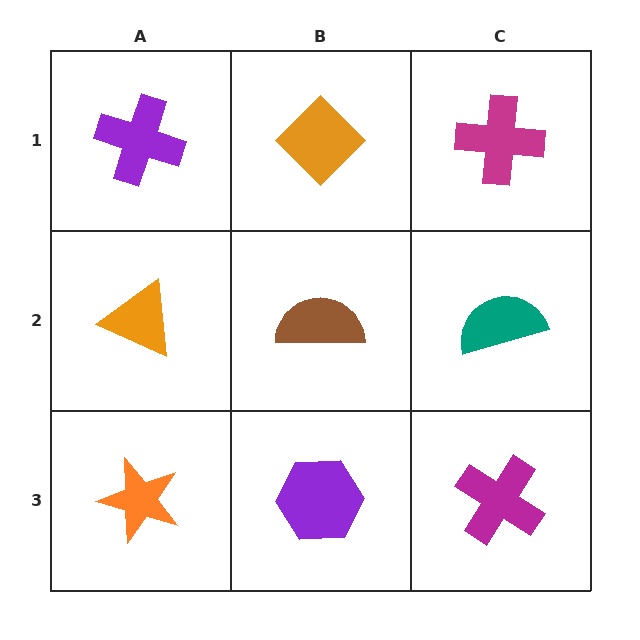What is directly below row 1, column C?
A teal semicircle.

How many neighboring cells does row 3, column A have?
2.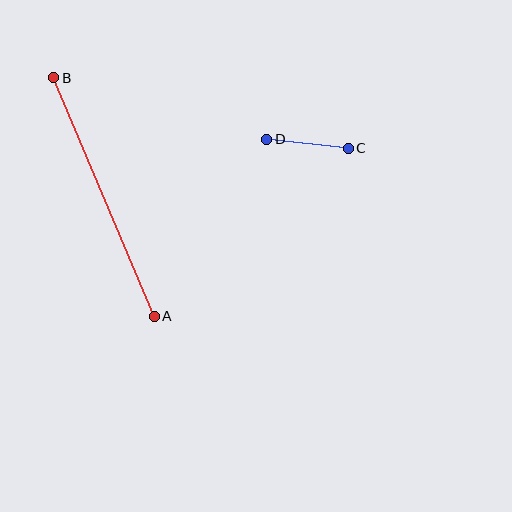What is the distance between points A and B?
The distance is approximately 259 pixels.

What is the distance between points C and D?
The distance is approximately 82 pixels.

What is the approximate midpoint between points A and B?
The midpoint is at approximately (104, 197) pixels.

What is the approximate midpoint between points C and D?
The midpoint is at approximately (308, 144) pixels.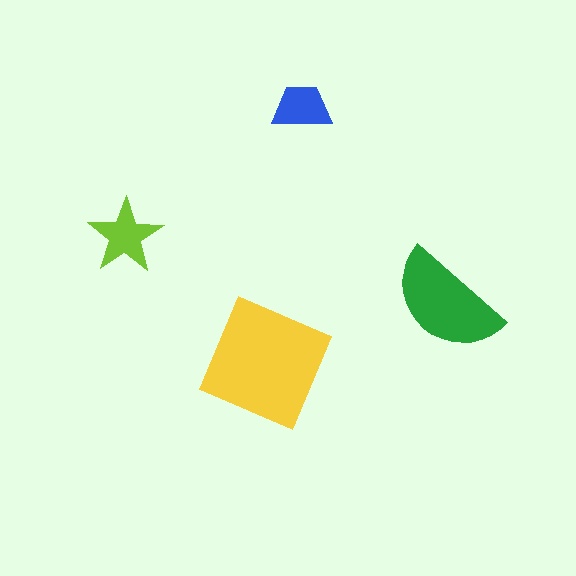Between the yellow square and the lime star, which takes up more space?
The yellow square.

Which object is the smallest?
The blue trapezoid.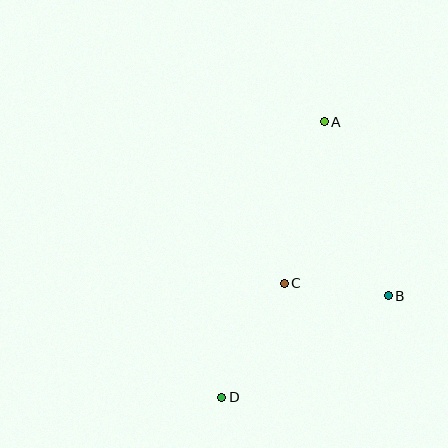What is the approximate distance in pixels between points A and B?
The distance between A and B is approximately 186 pixels.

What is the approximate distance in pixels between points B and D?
The distance between B and D is approximately 195 pixels.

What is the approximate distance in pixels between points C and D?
The distance between C and D is approximately 130 pixels.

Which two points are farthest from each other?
Points A and D are farthest from each other.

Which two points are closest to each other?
Points B and C are closest to each other.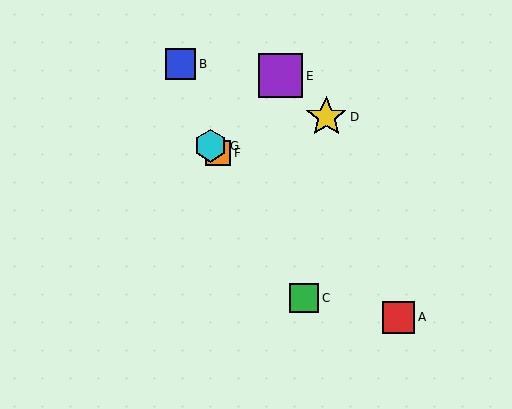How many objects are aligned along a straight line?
3 objects (A, F, G) are aligned along a straight line.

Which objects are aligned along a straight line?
Objects A, F, G are aligned along a straight line.